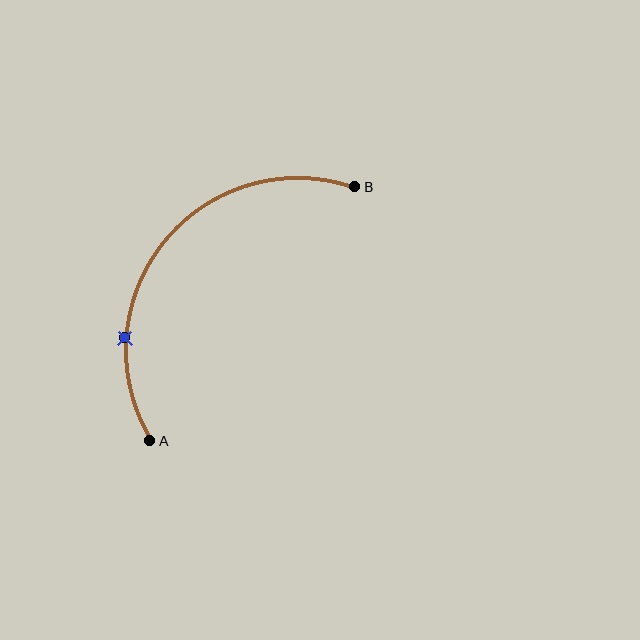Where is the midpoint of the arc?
The arc midpoint is the point on the curve farthest from the straight line joining A and B. It sits above and to the left of that line.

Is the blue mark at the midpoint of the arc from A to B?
No. The blue mark lies on the arc but is closer to endpoint A. The arc midpoint would be at the point on the curve equidistant along the arc from both A and B.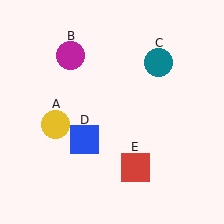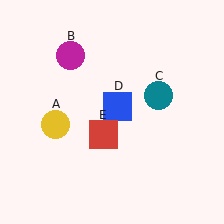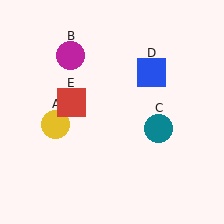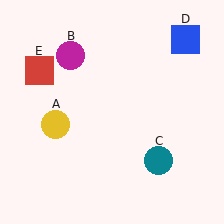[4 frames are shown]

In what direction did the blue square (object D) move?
The blue square (object D) moved up and to the right.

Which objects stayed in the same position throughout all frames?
Yellow circle (object A) and magenta circle (object B) remained stationary.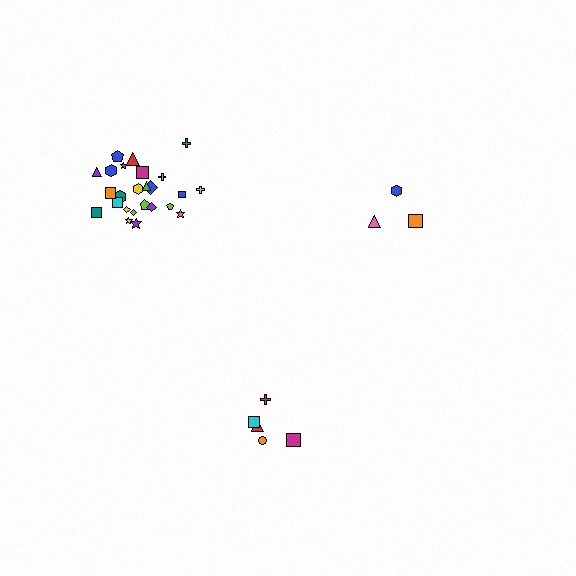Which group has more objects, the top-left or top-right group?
The top-left group.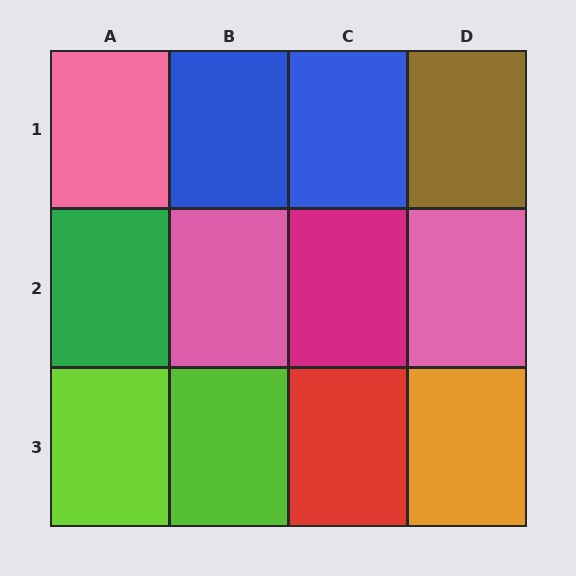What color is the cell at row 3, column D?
Orange.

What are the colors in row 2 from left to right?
Green, pink, magenta, pink.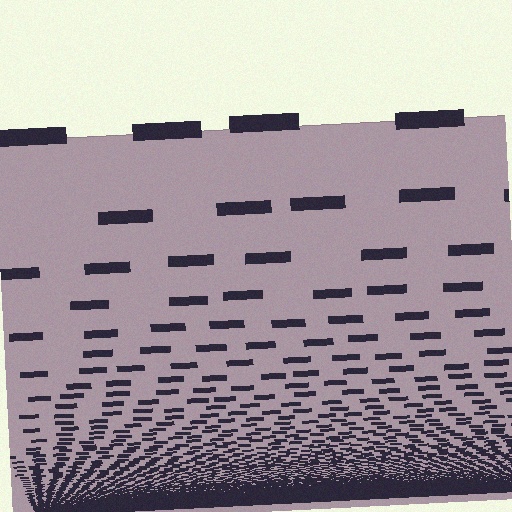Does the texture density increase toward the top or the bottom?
Density increases toward the bottom.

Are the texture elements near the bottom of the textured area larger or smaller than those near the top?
Smaller. The gradient is inverted — elements near the bottom are smaller and denser.